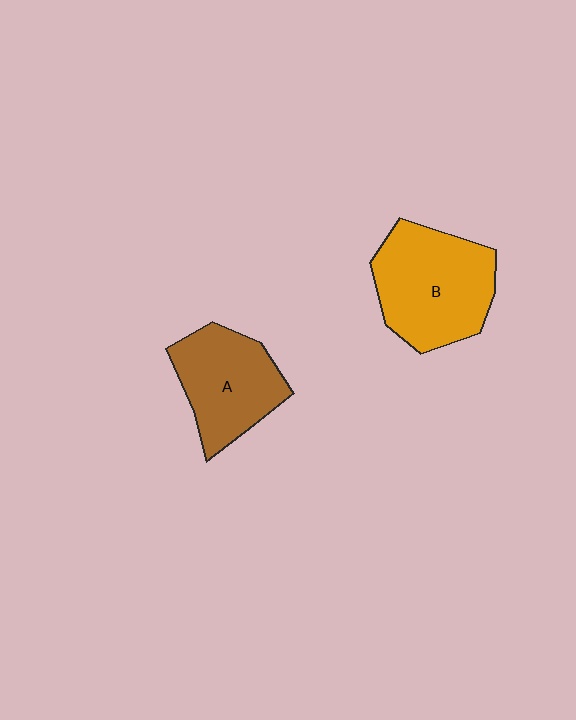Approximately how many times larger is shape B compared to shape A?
Approximately 1.3 times.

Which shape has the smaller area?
Shape A (brown).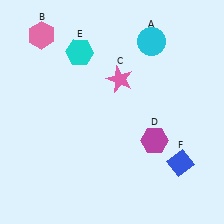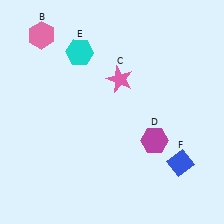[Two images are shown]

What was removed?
The cyan circle (A) was removed in Image 2.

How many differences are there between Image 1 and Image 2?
There is 1 difference between the two images.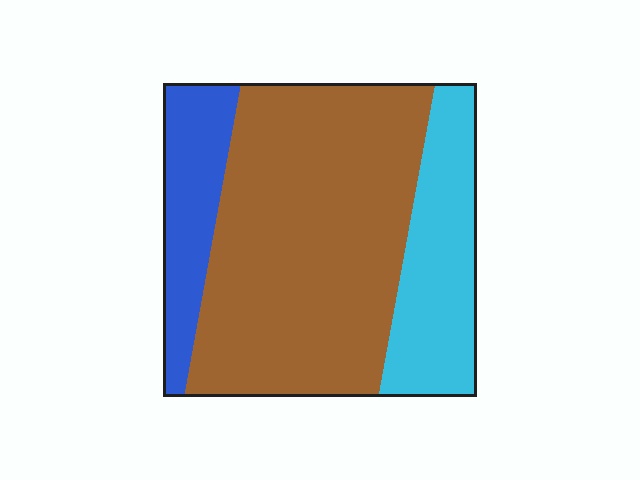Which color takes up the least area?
Blue, at roughly 15%.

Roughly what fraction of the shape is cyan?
Cyan covers around 20% of the shape.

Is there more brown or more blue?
Brown.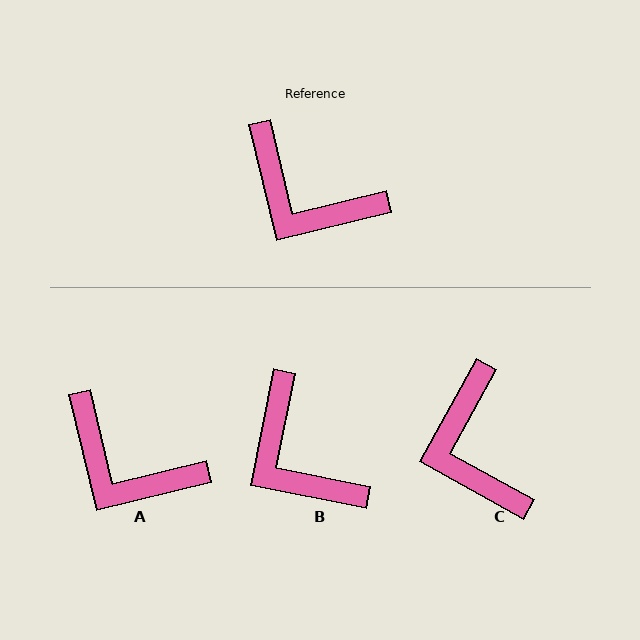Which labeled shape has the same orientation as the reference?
A.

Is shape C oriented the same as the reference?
No, it is off by about 42 degrees.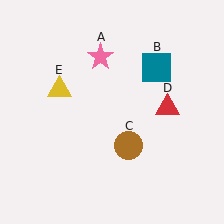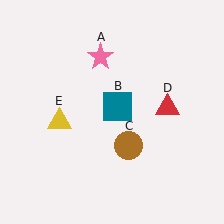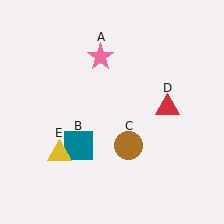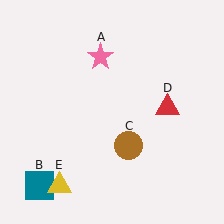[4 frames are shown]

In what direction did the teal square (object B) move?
The teal square (object B) moved down and to the left.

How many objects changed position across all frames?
2 objects changed position: teal square (object B), yellow triangle (object E).